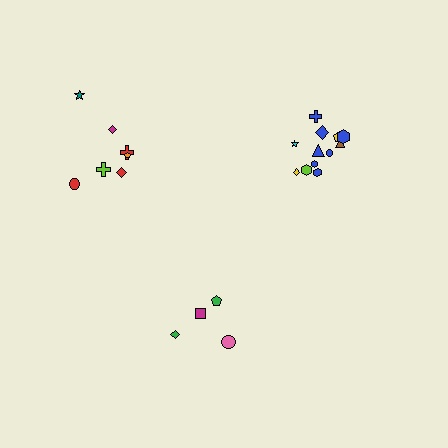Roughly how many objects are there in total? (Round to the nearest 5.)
Roughly 25 objects in total.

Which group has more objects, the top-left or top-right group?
The top-right group.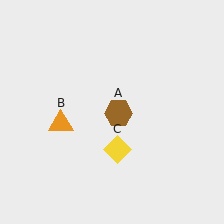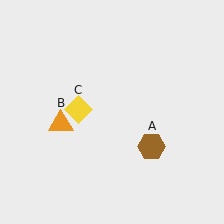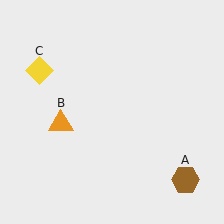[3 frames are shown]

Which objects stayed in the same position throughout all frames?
Orange triangle (object B) remained stationary.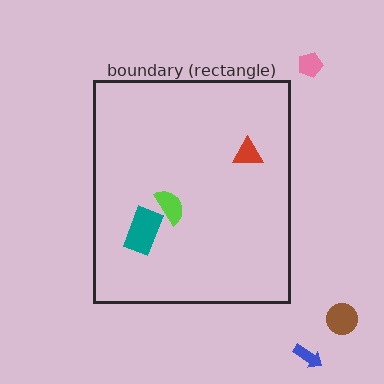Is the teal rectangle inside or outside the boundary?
Inside.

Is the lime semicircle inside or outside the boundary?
Inside.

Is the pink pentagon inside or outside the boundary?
Outside.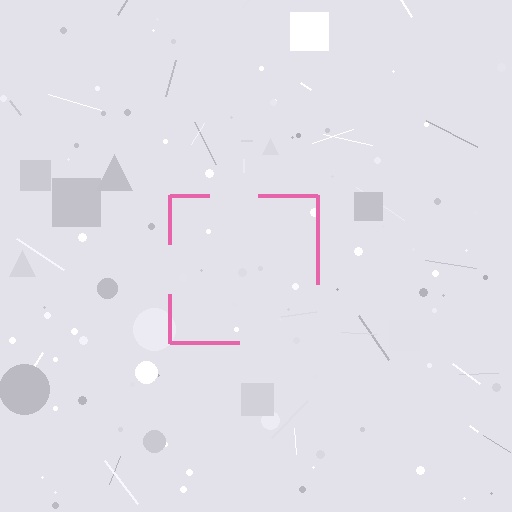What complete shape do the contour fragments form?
The contour fragments form a square.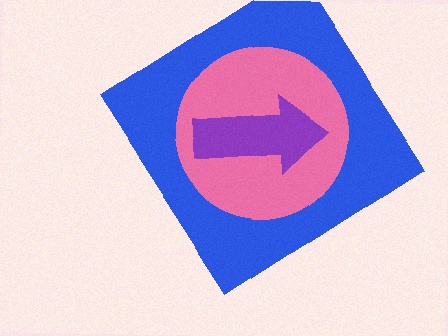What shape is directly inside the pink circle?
The purple arrow.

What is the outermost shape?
The blue diamond.